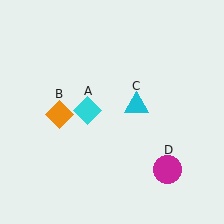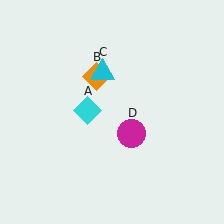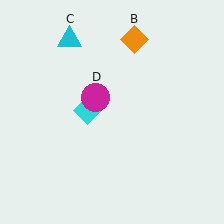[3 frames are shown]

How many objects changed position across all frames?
3 objects changed position: orange diamond (object B), cyan triangle (object C), magenta circle (object D).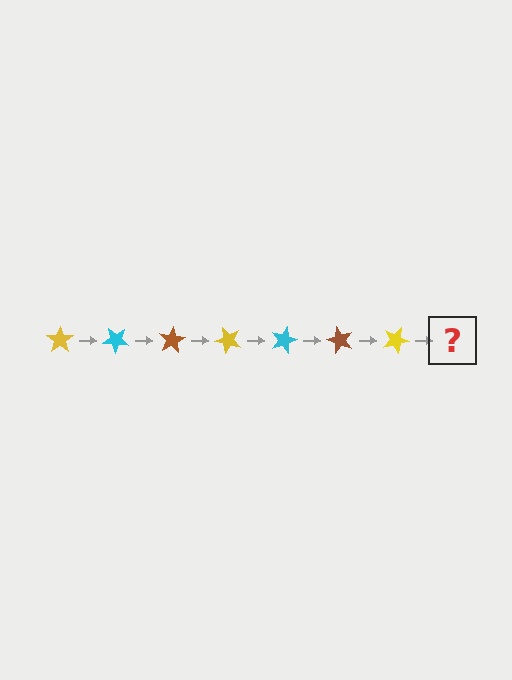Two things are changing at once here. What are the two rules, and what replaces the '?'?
The two rules are that it rotates 40 degrees each step and the color cycles through yellow, cyan, and brown. The '?' should be a cyan star, rotated 280 degrees from the start.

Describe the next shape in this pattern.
It should be a cyan star, rotated 280 degrees from the start.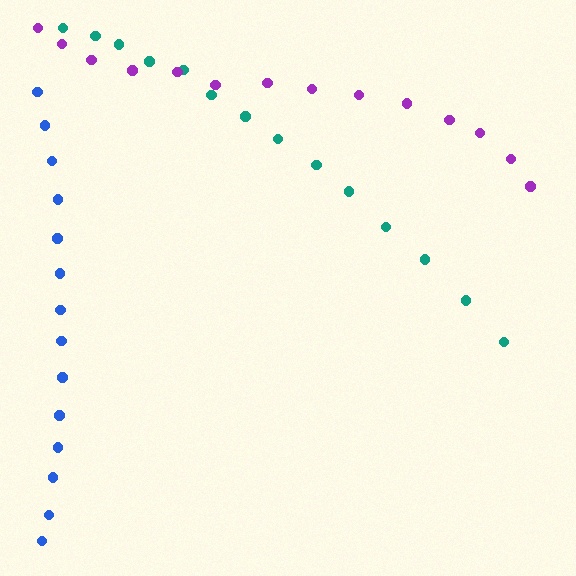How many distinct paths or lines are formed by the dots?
There are 3 distinct paths.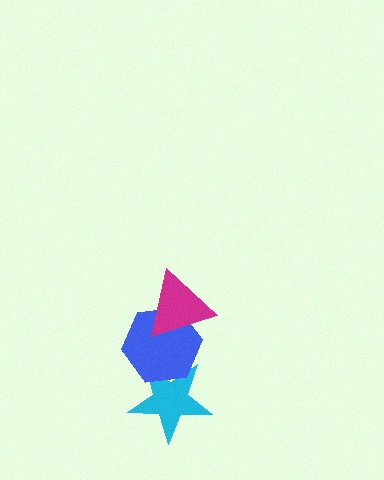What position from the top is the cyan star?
The cyan star is 3rd from the top.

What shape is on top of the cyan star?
The blue hexagon is on top of the cyan star.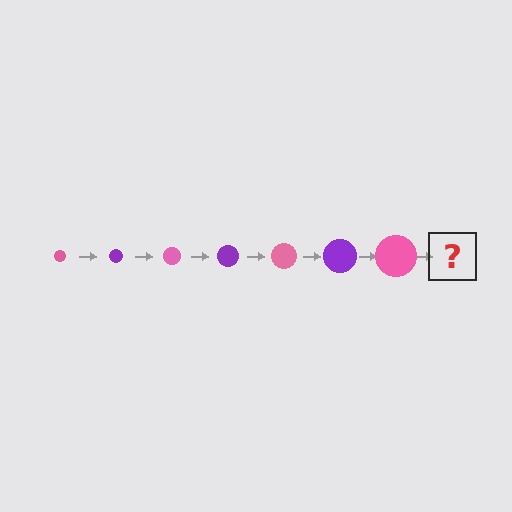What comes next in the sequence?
The next element should be a purple circle, larger than the previous one.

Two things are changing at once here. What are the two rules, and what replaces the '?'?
The two rules are that the circle grows larger each step and the color cycles through pink and purple. The '?' should be a purple circle, larger than the previous one.